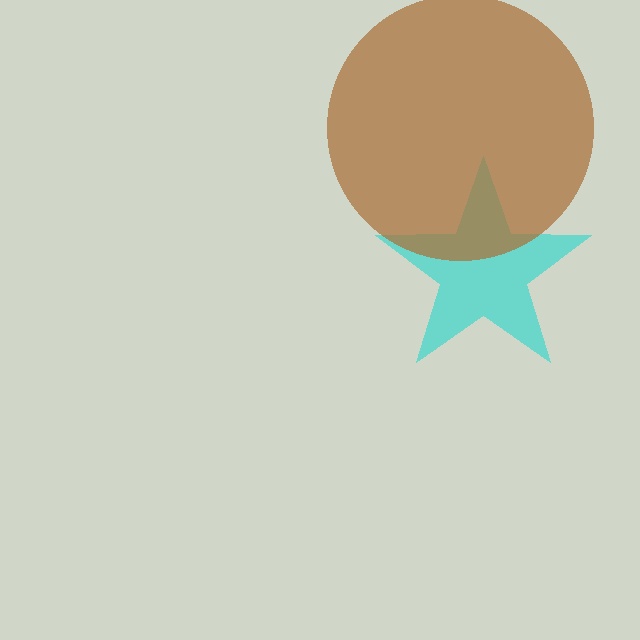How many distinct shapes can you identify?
There are 2 distinct shapes: a cyan star, a brown circle.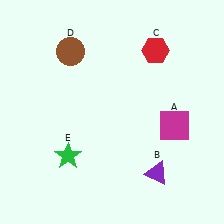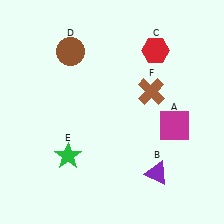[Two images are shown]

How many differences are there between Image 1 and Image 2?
There is 1 difference between the two images.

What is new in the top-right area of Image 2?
A brown cross (F) was added in the top-right area of Image 2.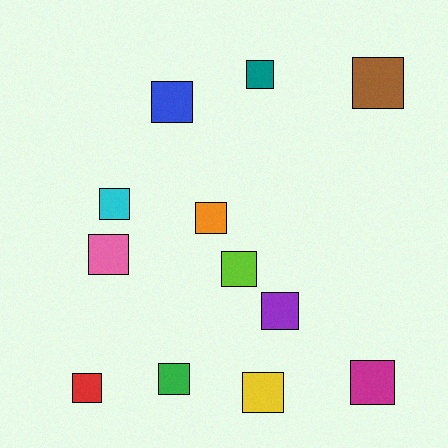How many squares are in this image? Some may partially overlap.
There are 12 squares.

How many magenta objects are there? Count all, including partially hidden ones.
There is 1 magenta object.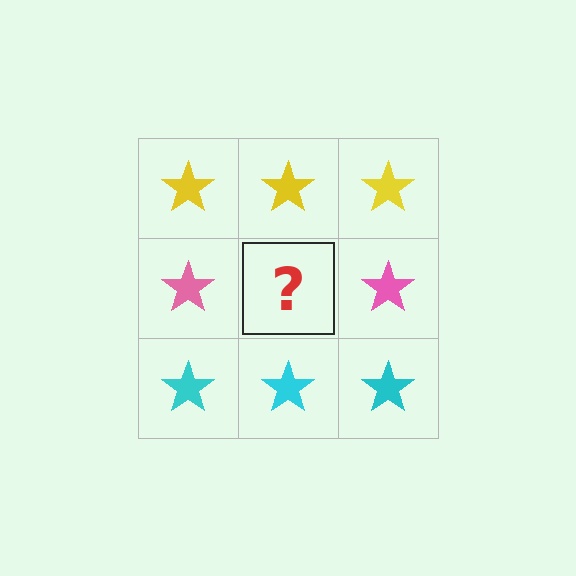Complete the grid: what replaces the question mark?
The question mark should be replaced with a pink star.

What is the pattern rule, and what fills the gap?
The rule is that each row has a consistent color. The gap should be filled with a pink star.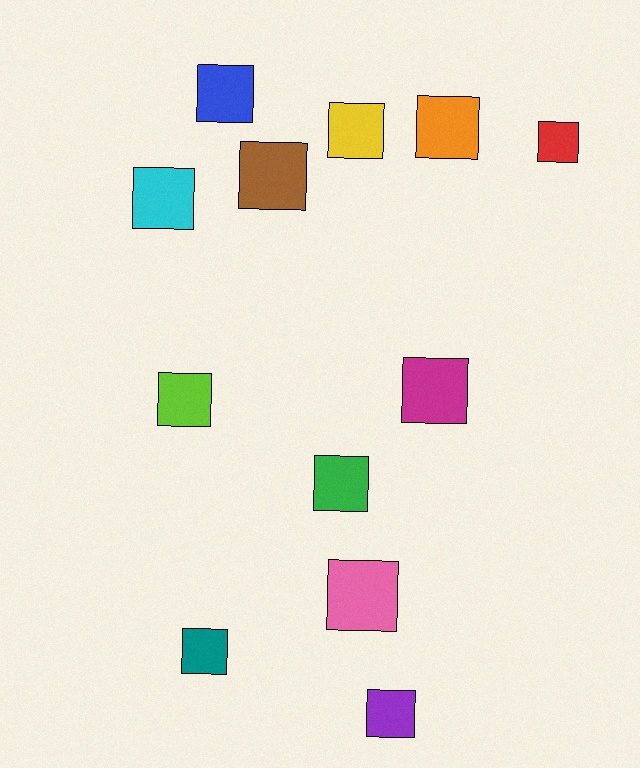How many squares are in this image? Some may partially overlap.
There are 12 squares.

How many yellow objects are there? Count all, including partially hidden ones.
There is 1 yellow object.